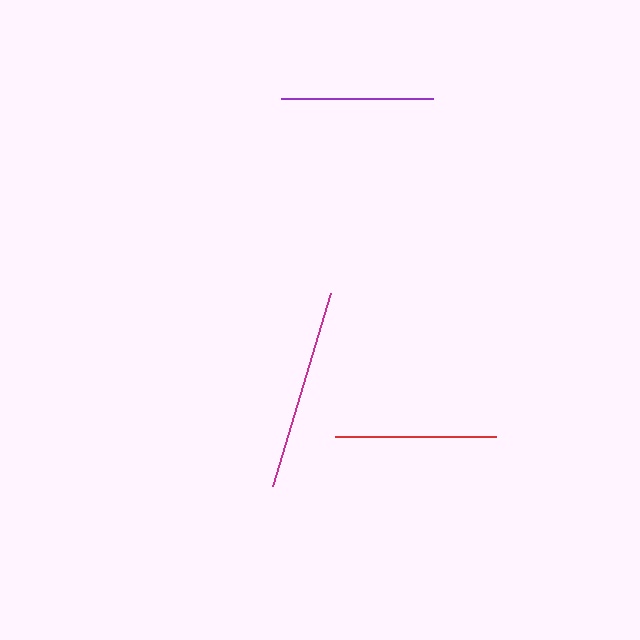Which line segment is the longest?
The magenta line is the longest at approximately 202 pixels.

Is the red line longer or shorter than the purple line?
The red line is longer than the purple line.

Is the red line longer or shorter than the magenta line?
The magenta line is longer than the red line.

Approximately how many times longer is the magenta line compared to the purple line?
The magenta line is approximately 1.3 times the length of the purple line.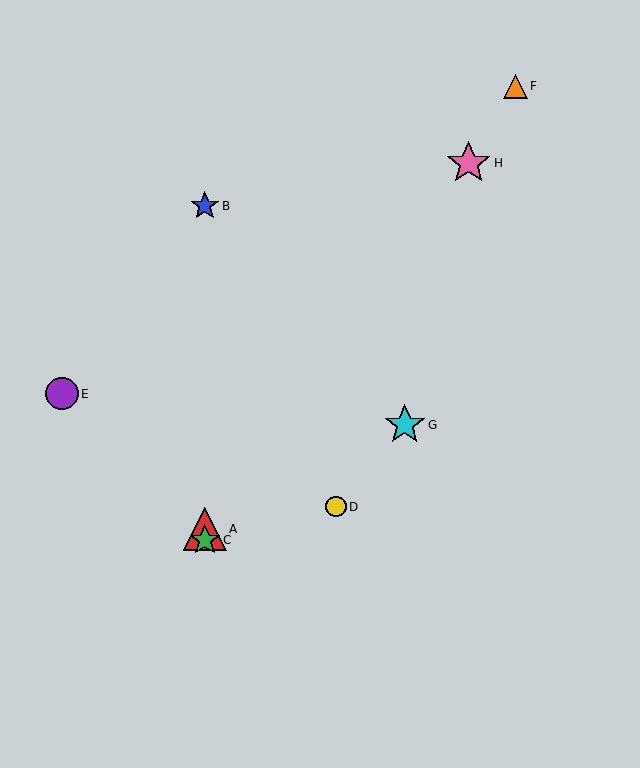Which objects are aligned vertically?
Objects A, B, C are aligned vertically.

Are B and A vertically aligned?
Yes, both are at x≈205.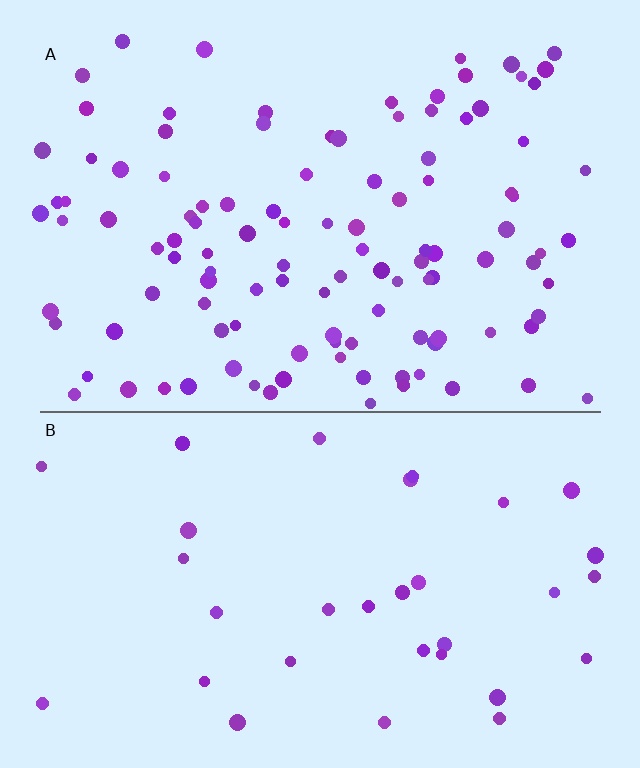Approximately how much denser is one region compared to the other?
Approximately 3.4× — region A over region B.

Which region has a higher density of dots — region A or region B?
A (the top).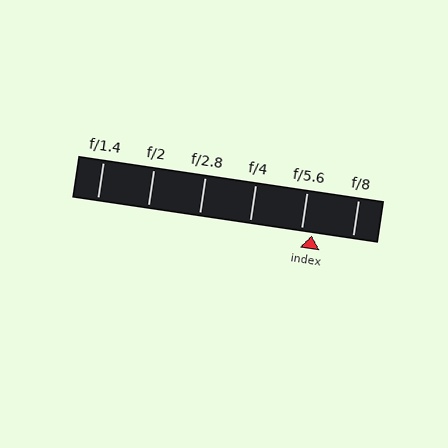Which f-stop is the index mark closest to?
The index mark is closest to f/5.6.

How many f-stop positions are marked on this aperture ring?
There are 6 f-stop positions marked.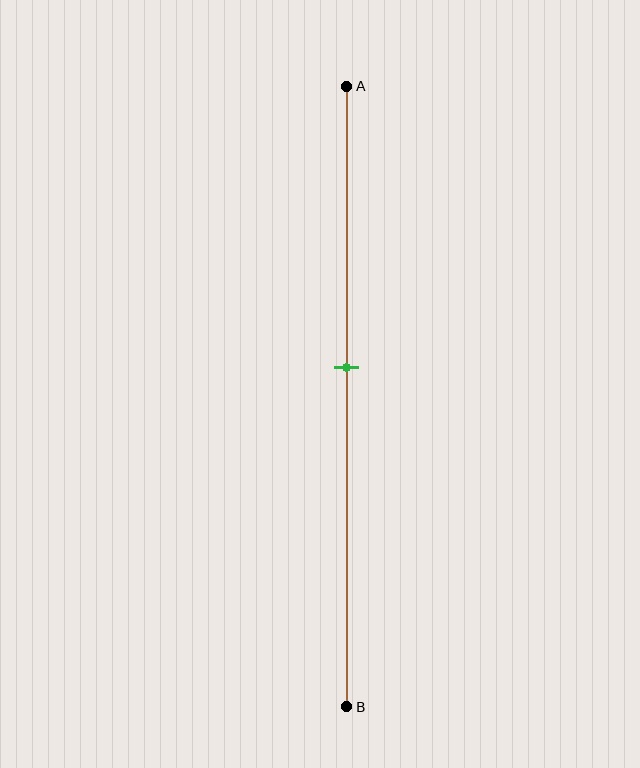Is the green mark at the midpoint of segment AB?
No, the mark is at about 45% from A, not at the 50% midpoint.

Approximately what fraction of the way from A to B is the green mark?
The green mark is approximately 45% of the way from A to B.